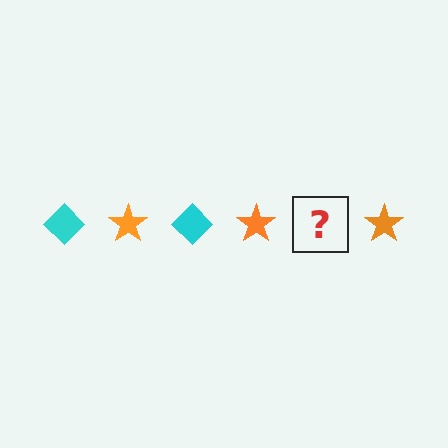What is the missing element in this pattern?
The missing element is a cyan diamond.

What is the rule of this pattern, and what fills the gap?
The rule is that the pattern alternates between cyan diamond and orange star. The gap should be filled with a cyan diamond.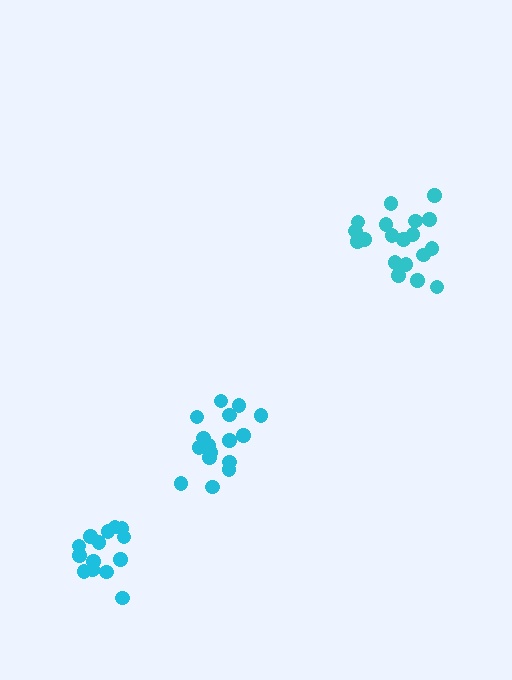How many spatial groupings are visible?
There are 3 spatial groupings.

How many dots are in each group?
Group 1: 19 dots, Group 2: 16 dots, Group 3: 15 dots (50 total).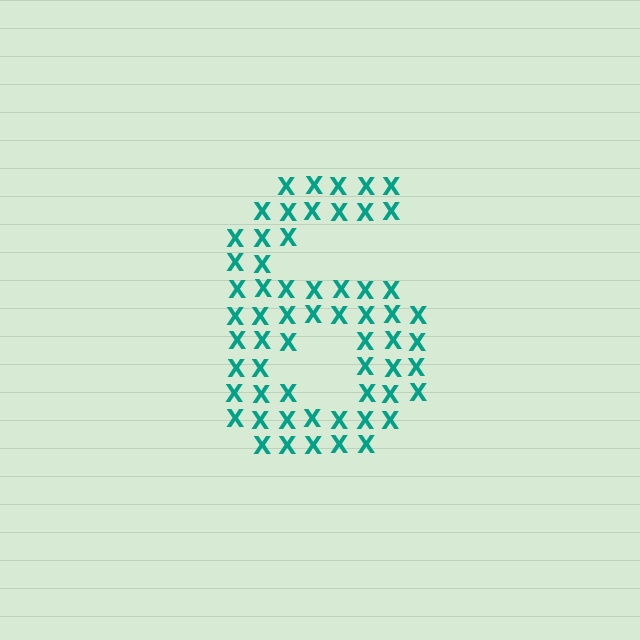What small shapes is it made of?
It is made of small letter X's.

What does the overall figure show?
The overall figure shows the digit 6.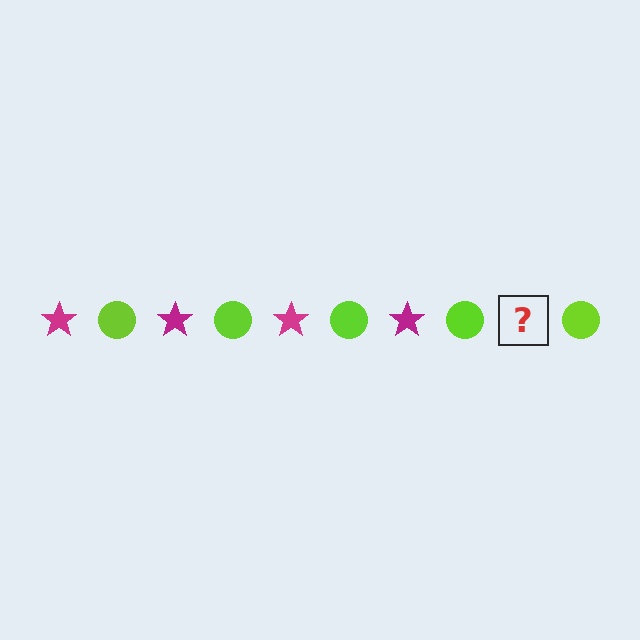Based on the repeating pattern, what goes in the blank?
The blank should be a magenta star.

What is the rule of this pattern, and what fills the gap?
The rule is that the pattern alternates between magenta star and lime circle. The gap should be filled with a magenta star.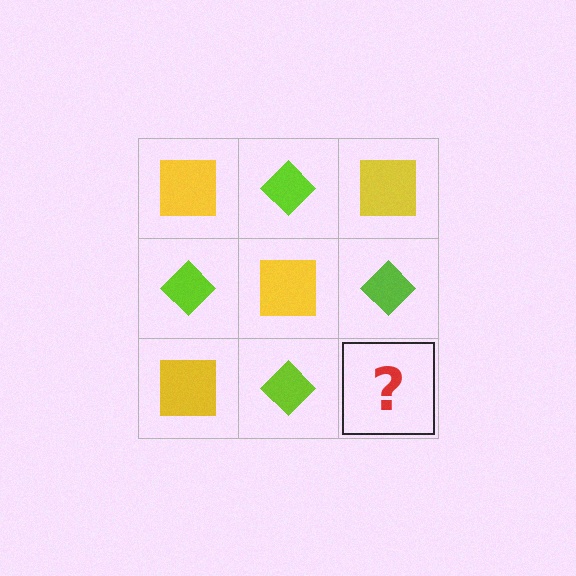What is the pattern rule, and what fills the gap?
The rule is that it alternates yellow square and lime diamond in a checkerboard pattern. The gap should be filled with a yellow square.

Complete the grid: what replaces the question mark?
The question mark should be replaced with a yellow square.